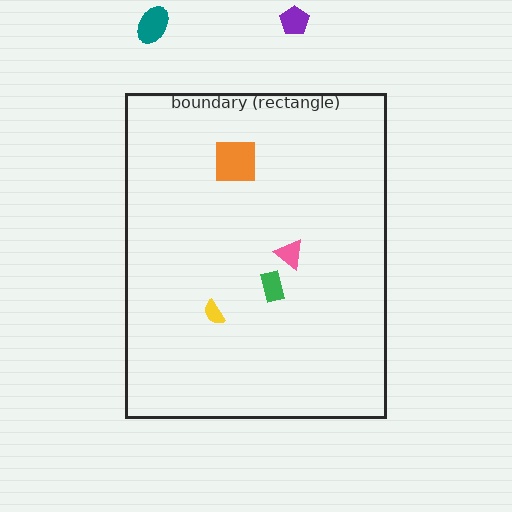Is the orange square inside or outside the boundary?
Inside.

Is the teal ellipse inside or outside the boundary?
Outside.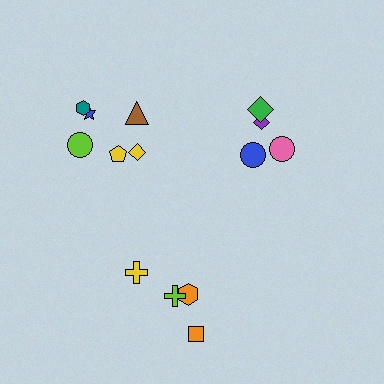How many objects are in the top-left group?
There are 6 objects.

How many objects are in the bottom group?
There are 4 objects.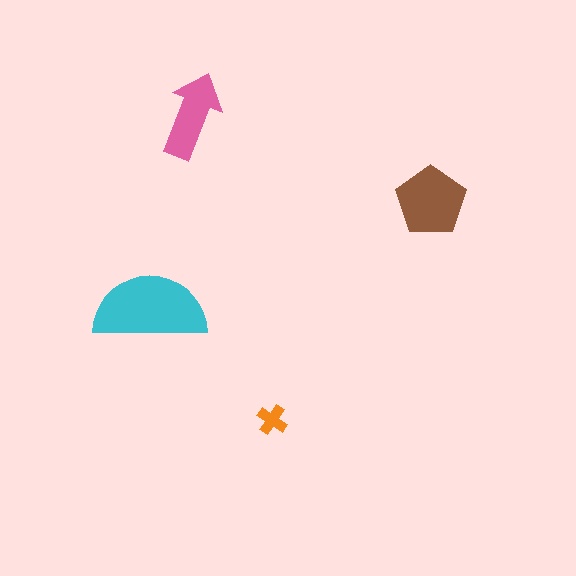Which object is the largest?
The cyan semicircle.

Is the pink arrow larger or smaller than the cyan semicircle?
Smaller.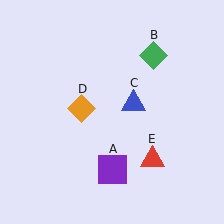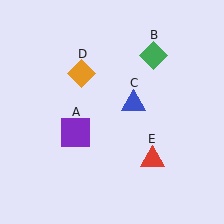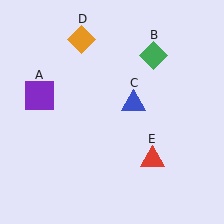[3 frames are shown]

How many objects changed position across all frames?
2 objects changed position: purple square (object A), orange diamond (object D).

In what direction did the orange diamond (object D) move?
The orange diamond (object D) moved up.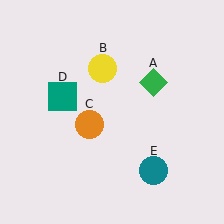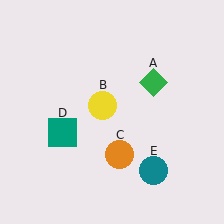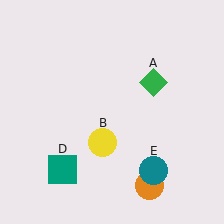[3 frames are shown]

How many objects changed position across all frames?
3 objects changed position: yellow circle (object B), orange circle (object C), teal square (object D).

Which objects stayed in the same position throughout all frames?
Green diamond (object A) and teal circle (object E) remained stationary.